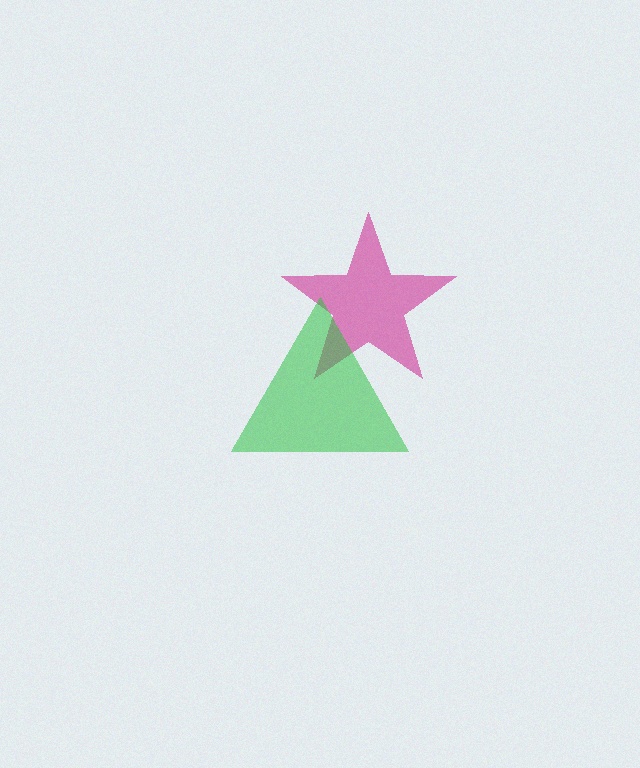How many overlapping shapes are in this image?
There are 2 overlapping shapes in the image.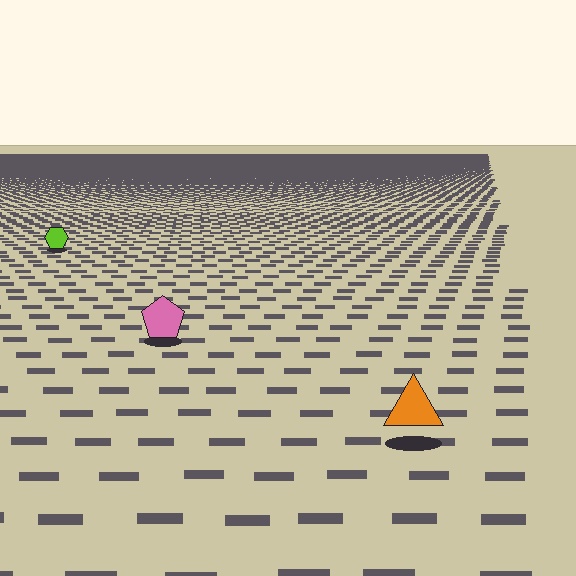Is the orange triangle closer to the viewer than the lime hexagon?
Yes. The orange triangle is closer — you can tell from the texture gradient: the ground texture is coarser near it.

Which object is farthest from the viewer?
The lime hexagon is farthest from the viewer. It appears smaller and the ground texture around it is denser.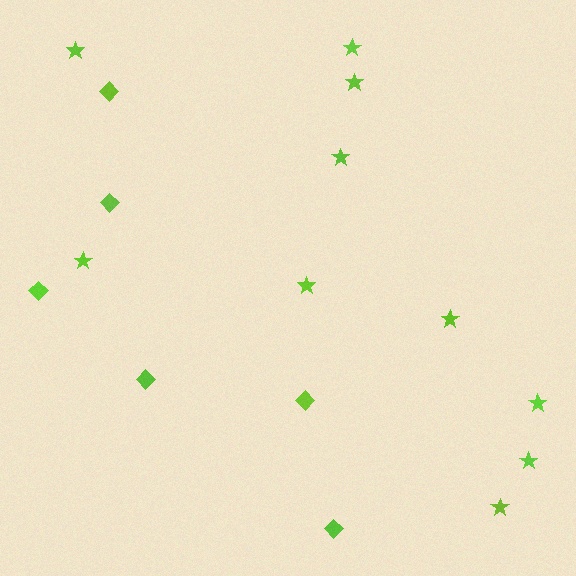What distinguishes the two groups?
There are 2 groups: one group of stars (10) and one group of diamonds (6).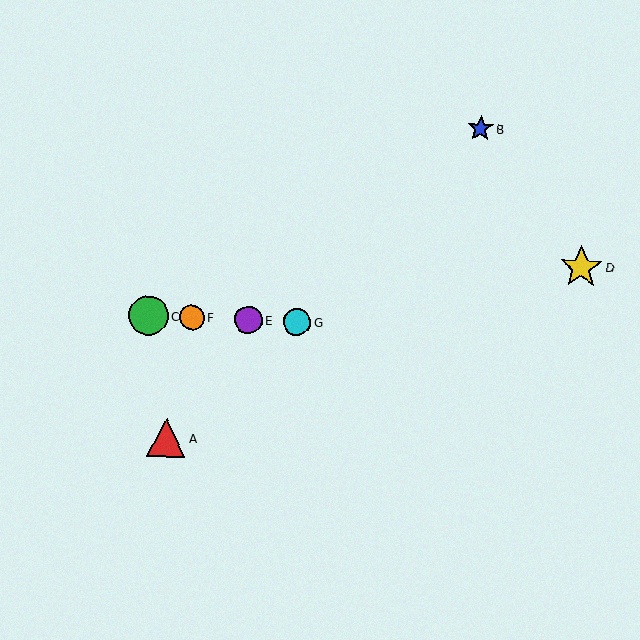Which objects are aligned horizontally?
Objects C, E, F, G are aligned horizontally.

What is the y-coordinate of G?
Object G is at y≈322.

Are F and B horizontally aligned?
No, F is at y≈318 and B is at y≈129.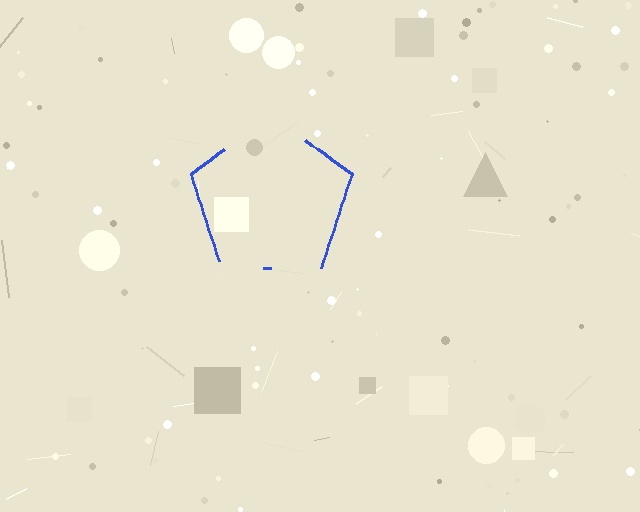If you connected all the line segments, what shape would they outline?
They would outline a pentagon.